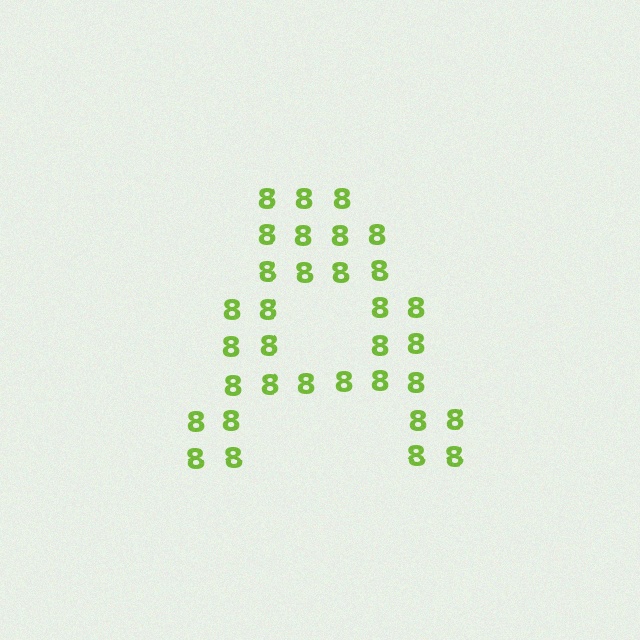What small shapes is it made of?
It is made of small digit 8's.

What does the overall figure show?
The overall figure shows the letter A.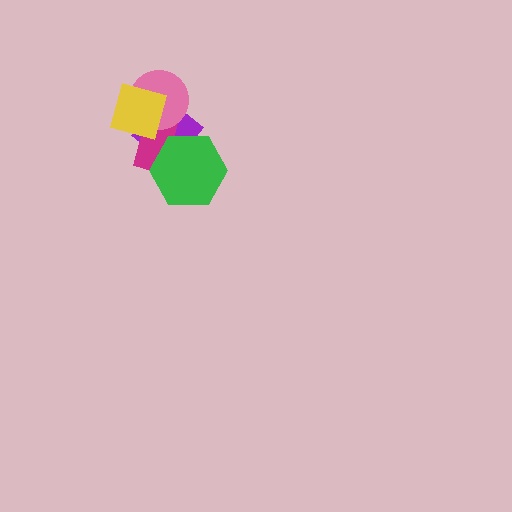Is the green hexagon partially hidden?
No, no other shape covers it.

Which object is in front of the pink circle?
The yellow diamond is in front of the pink circle.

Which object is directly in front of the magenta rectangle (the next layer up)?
The pink circle is directly in front of the magenta rectangle.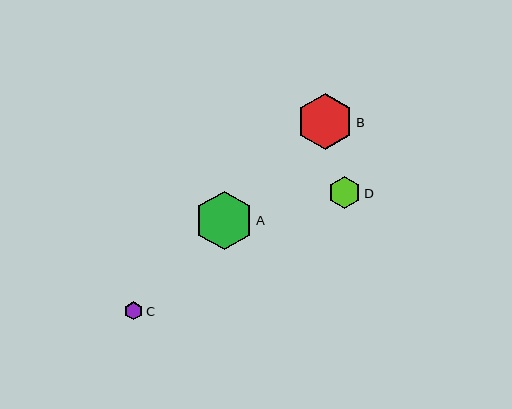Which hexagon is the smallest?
Hexagon C is the smallest with a size of approximately 18 pixels.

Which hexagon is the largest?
Hexagon A is the largest with a size of approximately 59 pixels.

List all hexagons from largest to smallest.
From largest to smallest: A, B, D, C.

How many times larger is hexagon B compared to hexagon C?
Hexagon B is approximately 3.1 times the size of hexagon C.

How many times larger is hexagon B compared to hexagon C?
Hexagon B is approximately 3.1 times the size of hexagon C.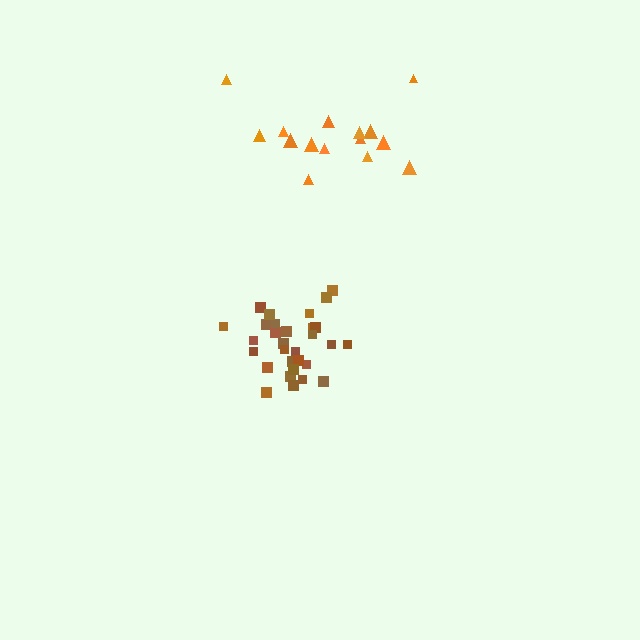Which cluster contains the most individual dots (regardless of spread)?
Brown (31).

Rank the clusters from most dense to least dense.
brown, orange.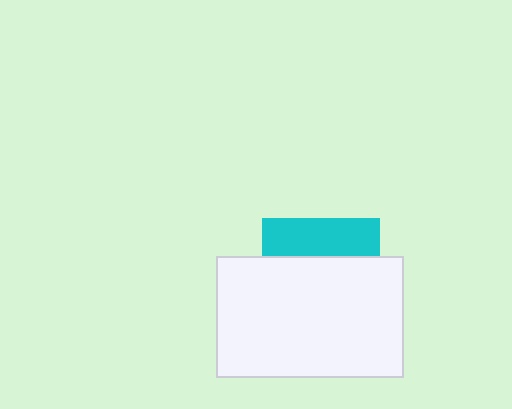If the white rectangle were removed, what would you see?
You would see the complete cyan square.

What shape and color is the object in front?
The object in front is a white rectangle.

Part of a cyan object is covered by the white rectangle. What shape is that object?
It is a square.